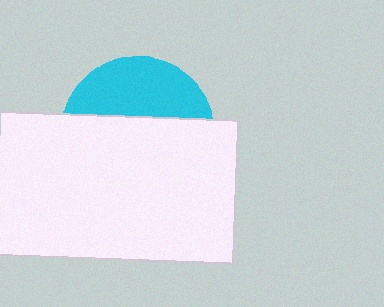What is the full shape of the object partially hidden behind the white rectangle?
The partially hidden object is a cyan circle.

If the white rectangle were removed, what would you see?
You would see the complete cyan circle.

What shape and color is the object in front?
The object in front is a white rectangle.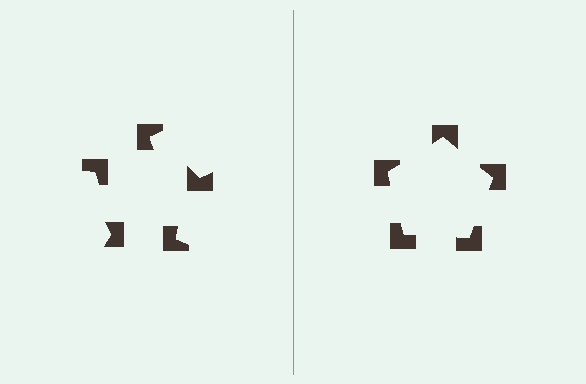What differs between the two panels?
The notched squares are positioned identically on both sides; only the wedge orientations differ. On the right they align to a pentagon; on the left they are misaligned.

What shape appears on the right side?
An illusory pentagon.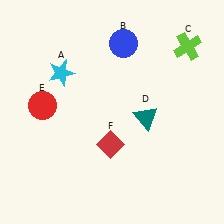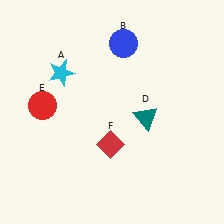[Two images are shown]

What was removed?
The lime cross (C) was removed in Image 2.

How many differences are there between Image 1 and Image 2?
There is 1 difference between the two images.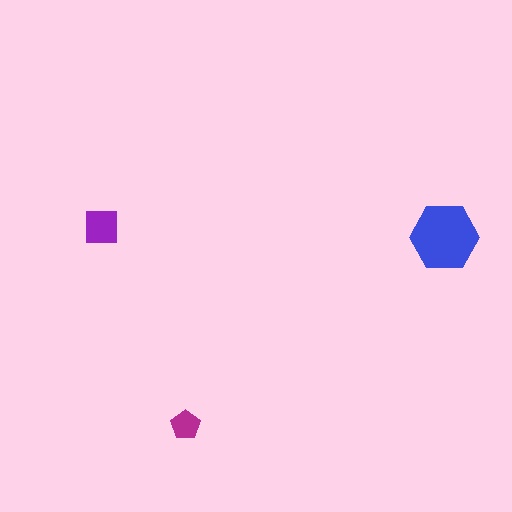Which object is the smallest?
The magenta pentagon.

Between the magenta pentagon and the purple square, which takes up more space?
The purple square.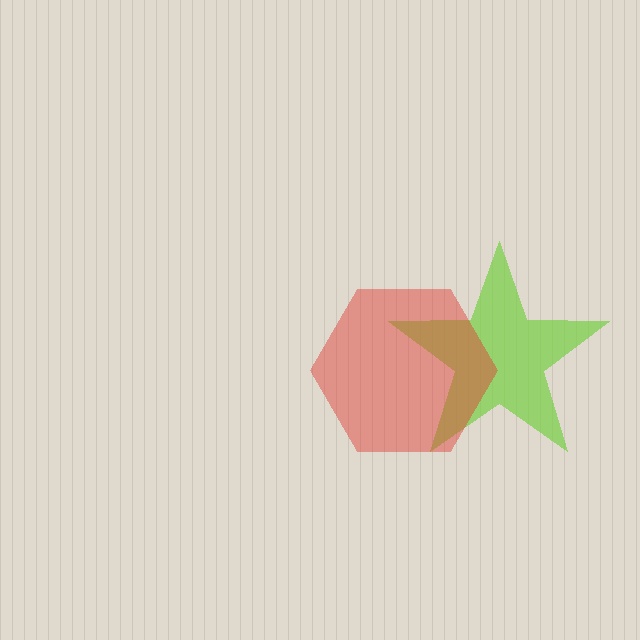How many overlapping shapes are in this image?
There are 2 overlapping shapes in the image.